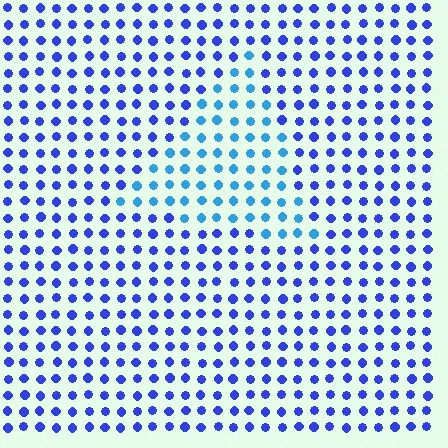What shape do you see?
I see a triangle.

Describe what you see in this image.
The image is filled with small blue elements in a uniform arrangement. A triangle-shaped region is visible where the elements are tinted to a slightly different hue, forming a subtle color boundary.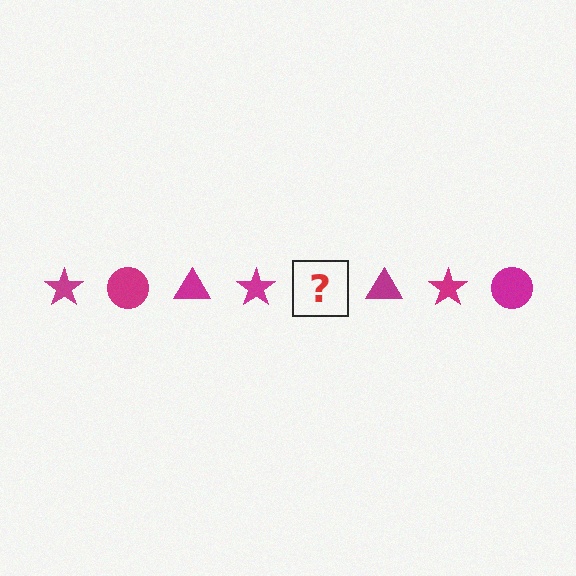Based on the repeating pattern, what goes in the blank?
The blank should be a magenta circle.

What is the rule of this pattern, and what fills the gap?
The rule is that the pattern cycles through star, circle, triangle shapes in magenta. The gap should be filled with a magenta circle.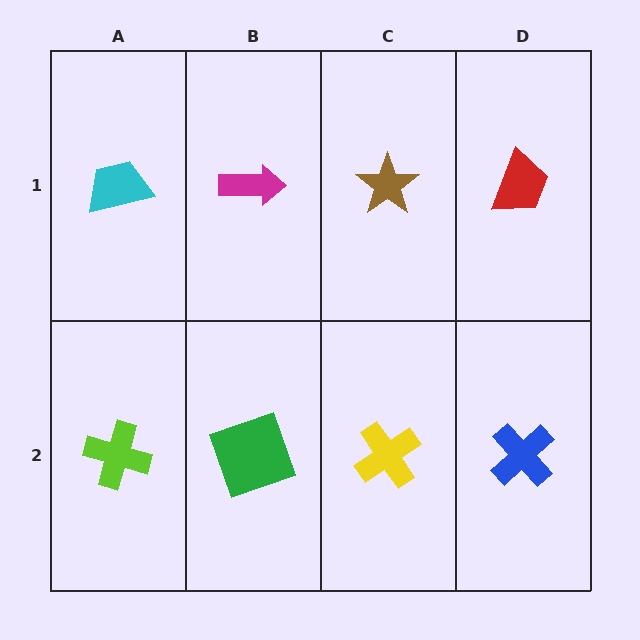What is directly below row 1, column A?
A lime cross.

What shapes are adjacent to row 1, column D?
A blue cross (row 2, column D), a brown star (row 1, column C).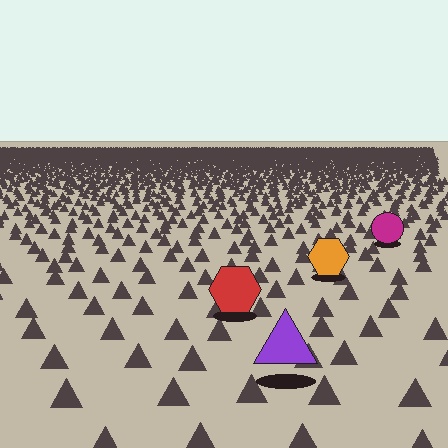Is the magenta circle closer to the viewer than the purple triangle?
No. The purple triangle is closer — you can tell from the texture gradient: the ground texture is coarser near it.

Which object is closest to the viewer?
The purple triangle is closest. The texture marks near it are larger and more spread out.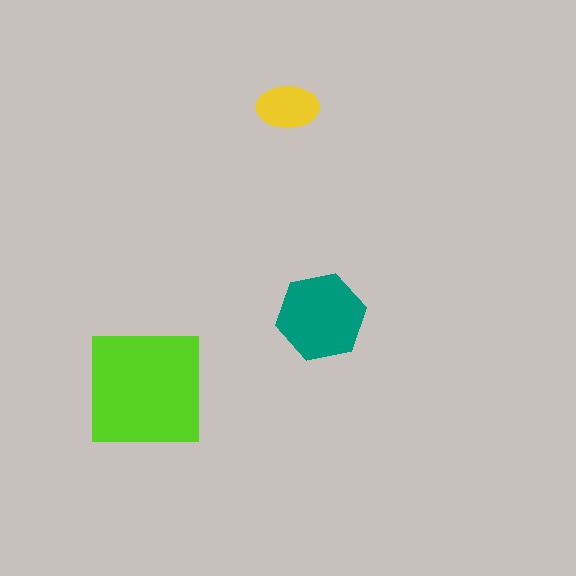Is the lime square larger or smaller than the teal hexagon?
Larger.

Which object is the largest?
The lime square.